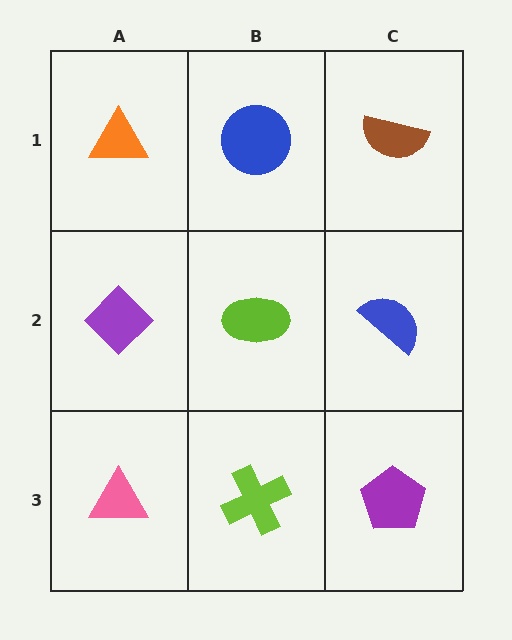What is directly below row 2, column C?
A purple pentagon.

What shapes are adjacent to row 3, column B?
A lime ellipse (row 2, column B), a pink triangle (row 3, column A), a purple pentagon (row 3, column C).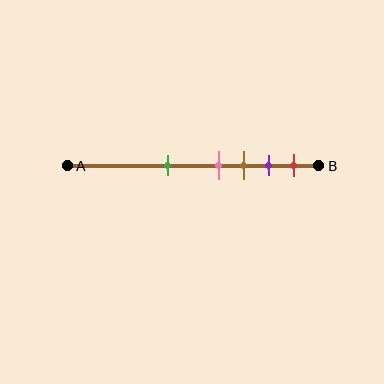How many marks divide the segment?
There are 5 marks dividing the segment.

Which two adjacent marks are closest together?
The pink and brown marks are the closest adjacent pair.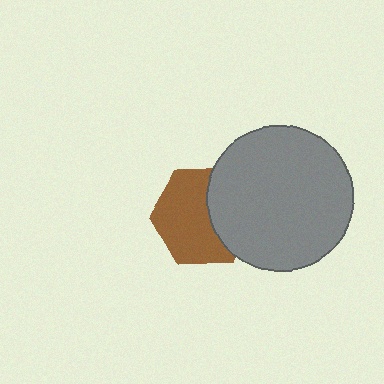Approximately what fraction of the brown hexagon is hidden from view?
Roughly 38% of the brown hexagon is hidden behind the gray circle.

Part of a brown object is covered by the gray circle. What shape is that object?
It is a hexagon.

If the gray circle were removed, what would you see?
You would see the complete brown hexagon.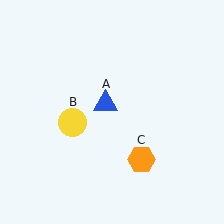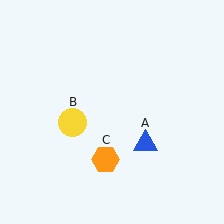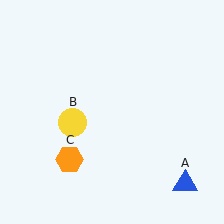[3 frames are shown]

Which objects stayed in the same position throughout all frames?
Yellow circle (object B) remained stationary.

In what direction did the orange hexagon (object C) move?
The orange hexagon (object C) moved left.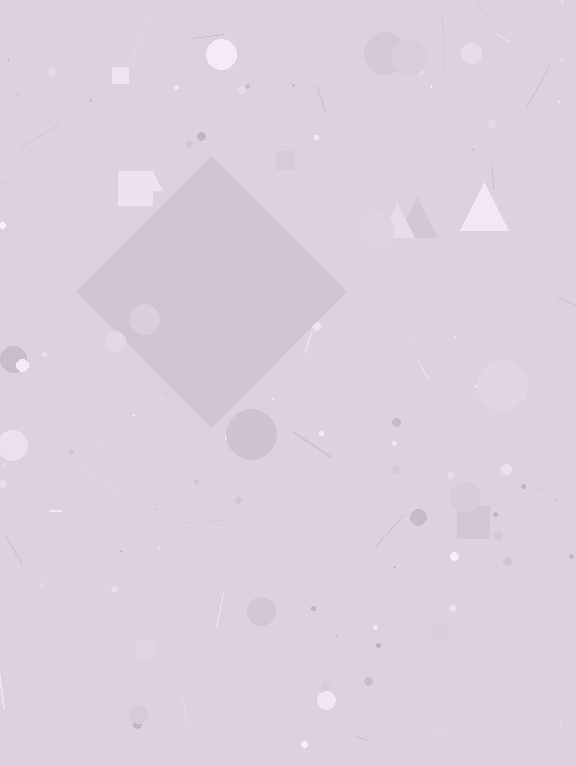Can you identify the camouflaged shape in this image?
The camouflaged shape is a diamond.